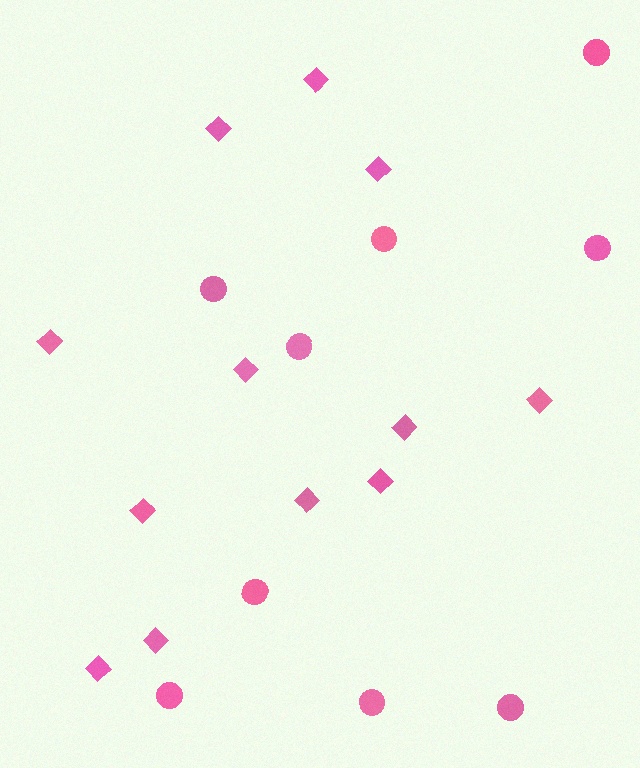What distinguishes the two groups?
There are 2 groups: one group of circles (9) and one group of diamonds (12).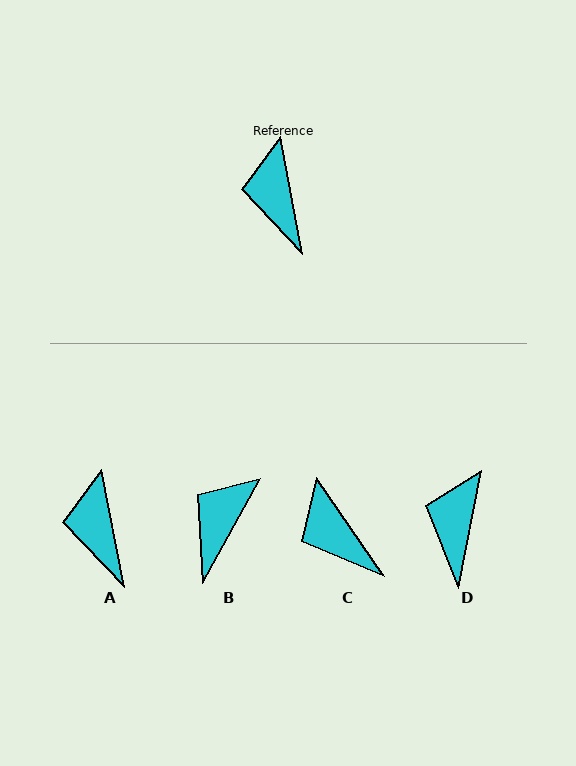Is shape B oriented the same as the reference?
No, it is off by about 40 degrees.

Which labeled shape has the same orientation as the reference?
A.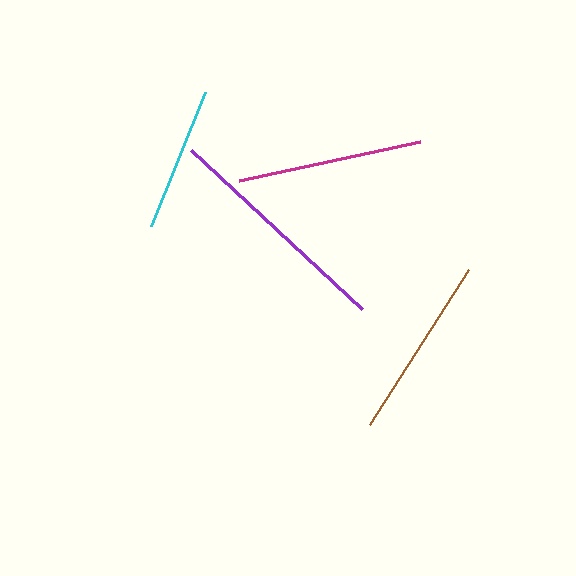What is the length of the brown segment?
The brown segment is approximately 184 pixels long.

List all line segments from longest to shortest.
From longest to shortest: purple, magenta, brown, cyan.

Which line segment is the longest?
The purple line is the longest at approximately 234 pixels.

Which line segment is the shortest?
The cyan line is the shortest at approximately 145 pixels.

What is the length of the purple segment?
The purple segment is approximately 234 pixels long.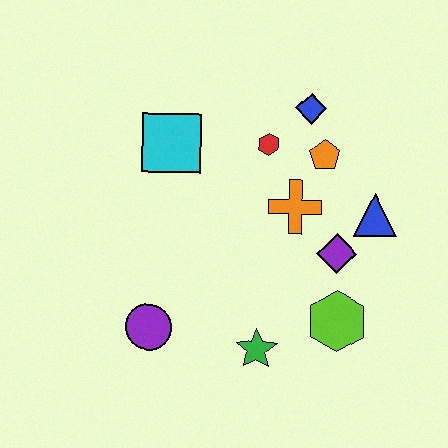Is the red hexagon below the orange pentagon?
No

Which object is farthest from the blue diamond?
The purple circle is farthest from the blue diamond.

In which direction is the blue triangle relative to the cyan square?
The blue triangle is to the right of the cyan square.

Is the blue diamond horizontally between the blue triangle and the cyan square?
Yes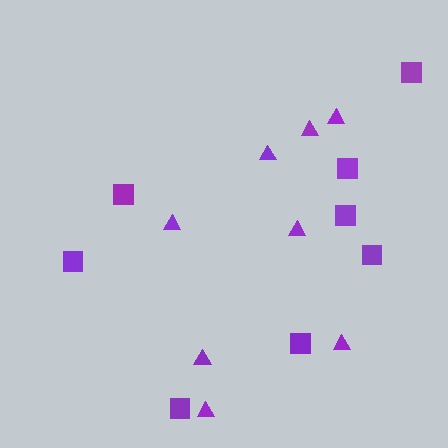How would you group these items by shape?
There are 2 groups: one group of squares (8) and one group of triangles (8).